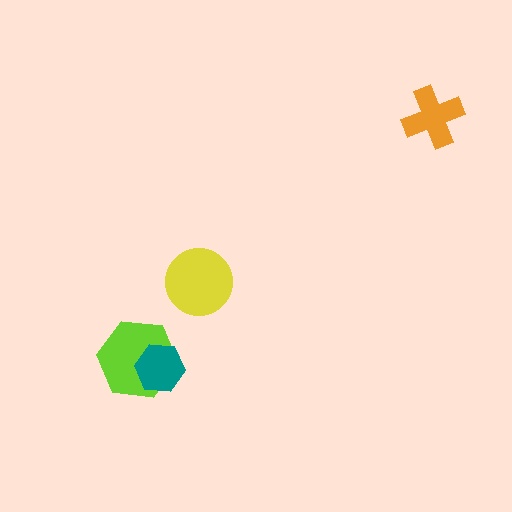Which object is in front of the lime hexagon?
The teal hexagon is in front of the lime hexagon.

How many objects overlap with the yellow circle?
0 objects overlap with the yellow circle.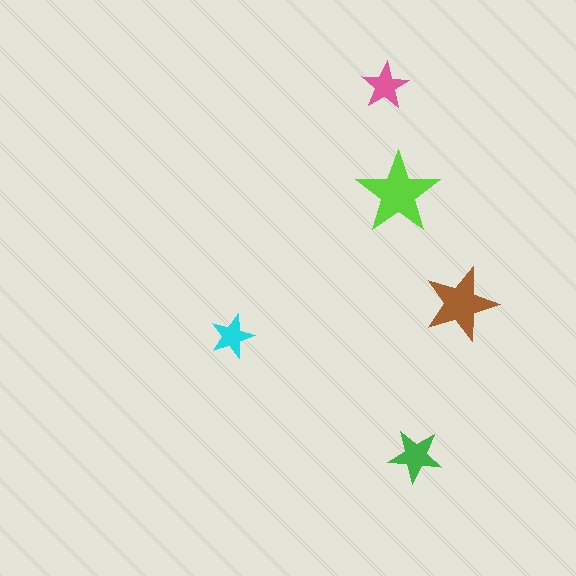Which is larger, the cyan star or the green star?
The green one.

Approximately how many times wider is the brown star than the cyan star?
About 1.5 times wider.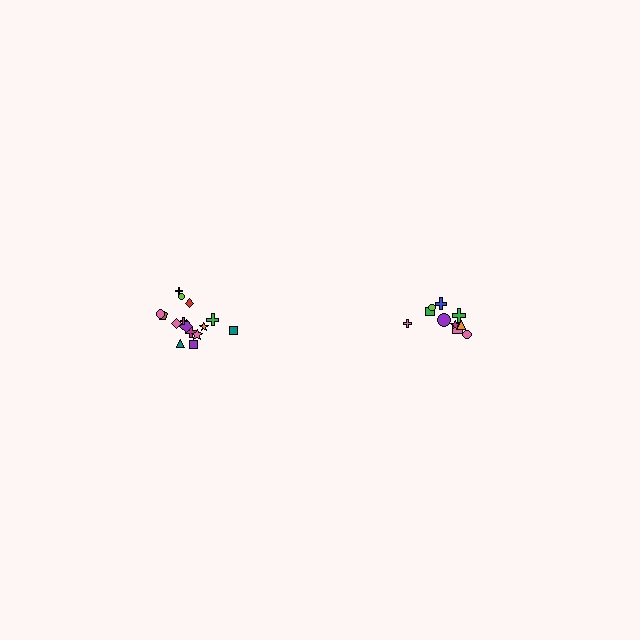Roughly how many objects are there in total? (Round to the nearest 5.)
Roughly 25 objects in total.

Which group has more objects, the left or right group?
The left group.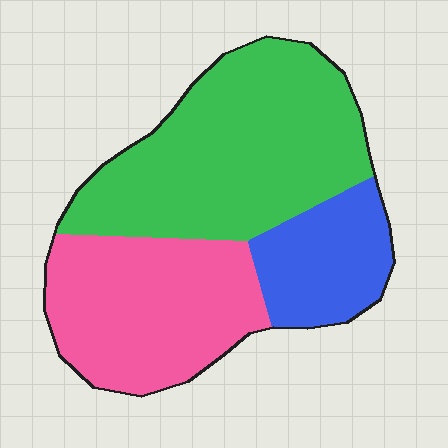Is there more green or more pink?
Green.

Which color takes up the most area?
Green, at roughly 50%.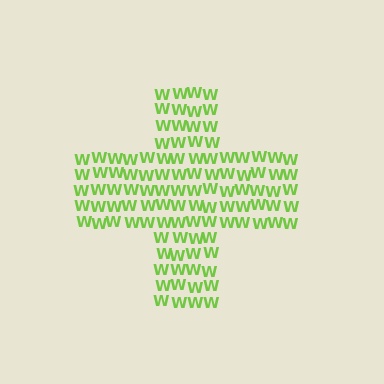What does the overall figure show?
The overall figure shows a cross.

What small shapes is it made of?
It is made of small letter W's.